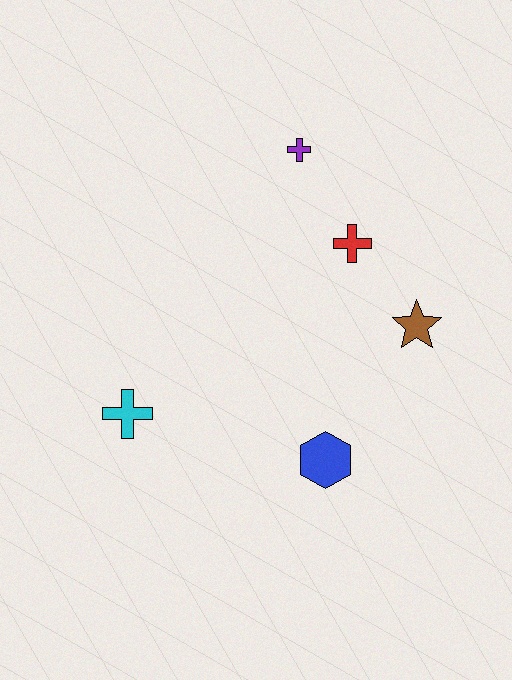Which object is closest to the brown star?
The red cross is closest to the brown star.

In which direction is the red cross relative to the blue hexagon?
The red cross is above the blue hexagon.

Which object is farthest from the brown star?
The cyan cross is farthest from the brown star.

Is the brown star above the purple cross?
No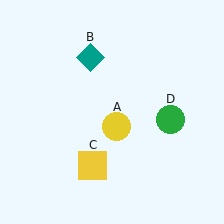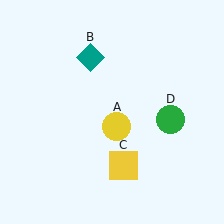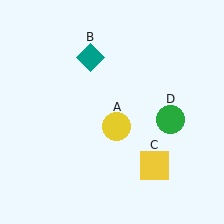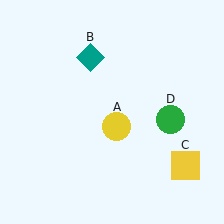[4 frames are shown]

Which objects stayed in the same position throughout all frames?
Yellow circle (object A) and teal diamond (object B) and green circle (object D) remained stationary.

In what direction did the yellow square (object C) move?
The yellow square (object C) moved right.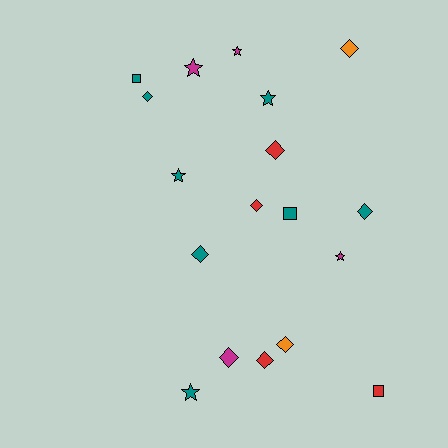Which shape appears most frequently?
Diamond, with 9 objects.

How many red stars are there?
There are no red stars.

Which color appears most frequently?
Teal, with 8 objects.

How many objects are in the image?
There are 18 objects.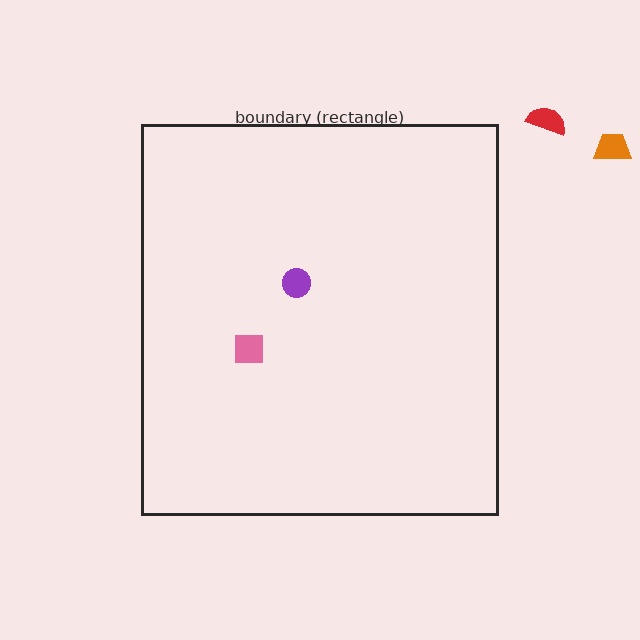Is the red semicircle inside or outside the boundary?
Outside.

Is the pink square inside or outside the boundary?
Inside.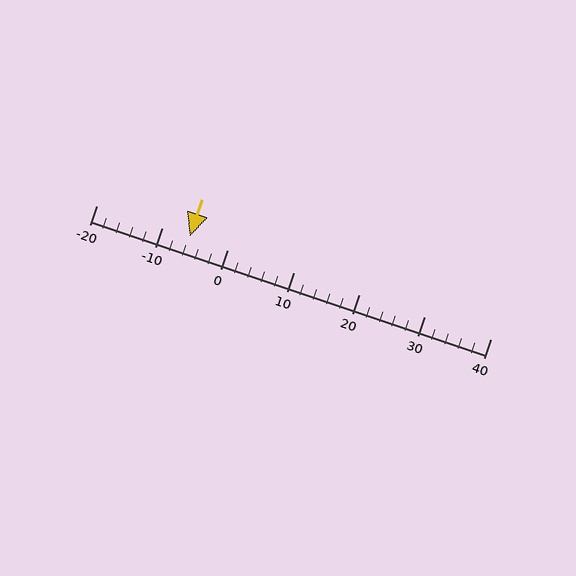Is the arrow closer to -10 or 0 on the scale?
The arrow is closer to -10.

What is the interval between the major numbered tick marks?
The major tick marks are spaced 10 units apart.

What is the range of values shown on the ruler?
The ruler shows values from -20 to 40.